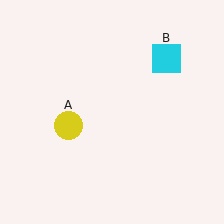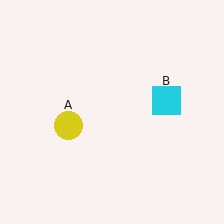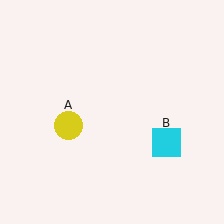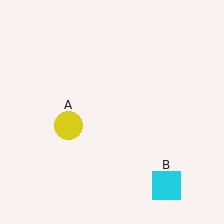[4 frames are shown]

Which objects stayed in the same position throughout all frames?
Yellow circle (object A) remained stationary.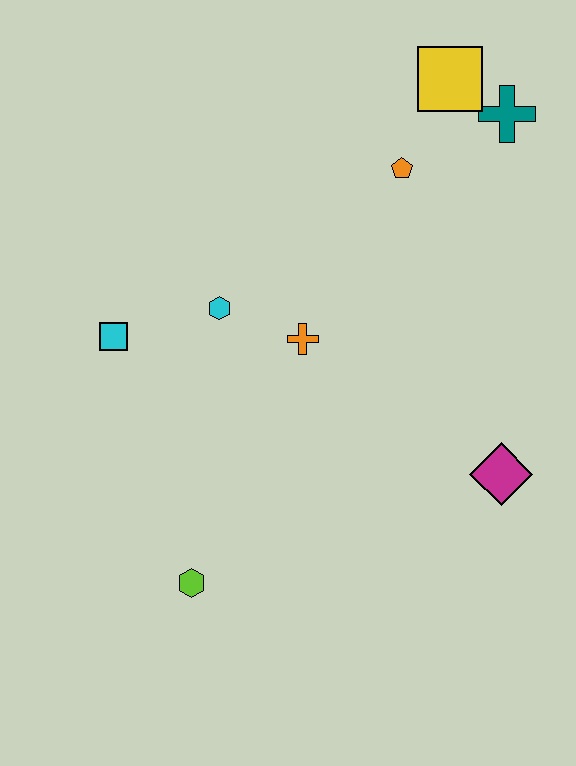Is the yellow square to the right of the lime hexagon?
Yes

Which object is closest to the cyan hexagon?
The orange cross is closest to the cyan hexagon.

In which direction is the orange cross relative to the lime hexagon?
The orange cross is above the lime hexagon.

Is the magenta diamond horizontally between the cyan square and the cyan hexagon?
No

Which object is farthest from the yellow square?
The lime hexagon is farthest from the yellow square.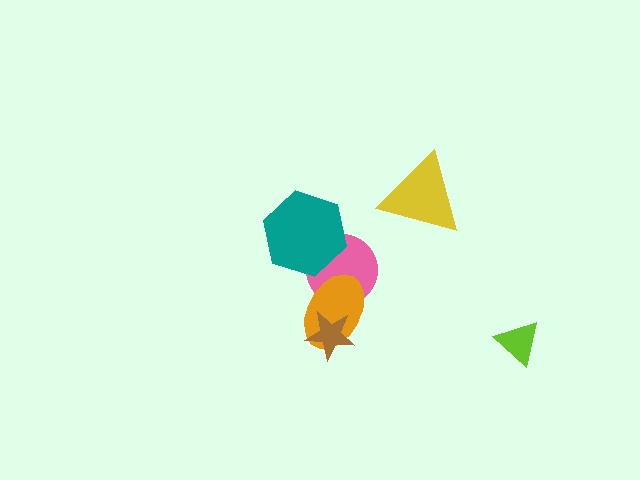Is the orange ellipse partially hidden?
Yes, it is partially covered by another shape.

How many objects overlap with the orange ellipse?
2 objects overlap with the orange ellipse.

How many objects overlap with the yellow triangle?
0 objects overlap with the yellow triangle.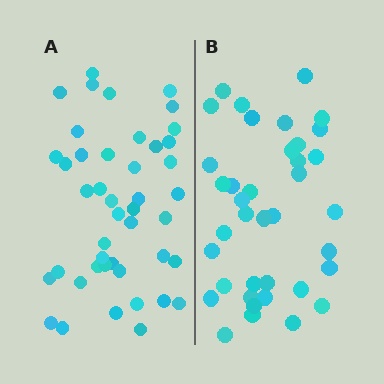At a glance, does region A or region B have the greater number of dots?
Region A (the left region) has more dots.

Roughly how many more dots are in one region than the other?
Region A has about 6 more dots than region B.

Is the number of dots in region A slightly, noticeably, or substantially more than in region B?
Region A has only slightly more — the two regions are fairly close. The ratio is roughly 1.2 to 1.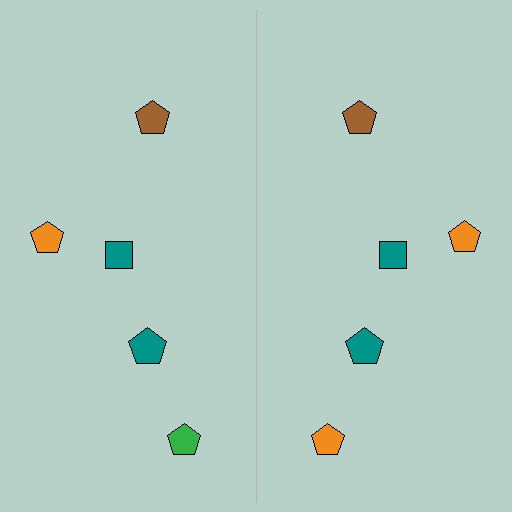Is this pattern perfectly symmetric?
No, the pattern is not perfectly symmetric. The orange pentagon on the right side breaks the symmetry — its mirror counterpart is green.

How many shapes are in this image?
There are 10 shapes in this image.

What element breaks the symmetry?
The orange pentagon on the right side breaks the symmetry — its mirror counterpart is green.